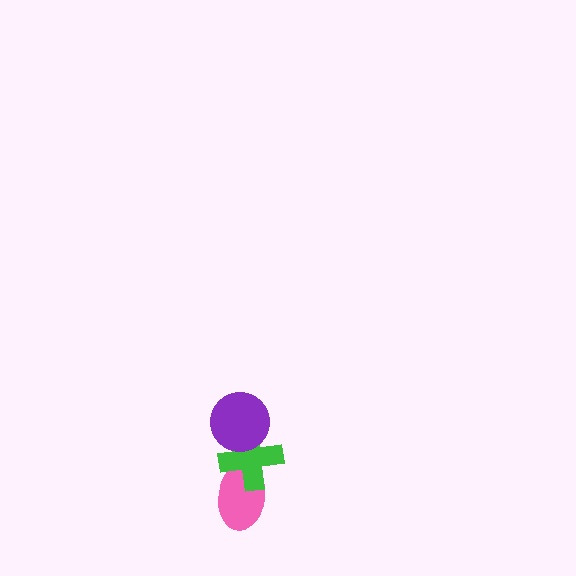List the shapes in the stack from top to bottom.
From top to bottom: the purple circle, the green cross, the pink ellipse.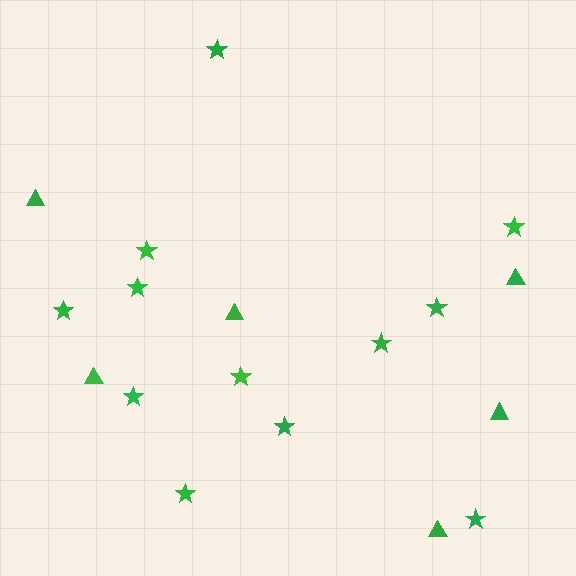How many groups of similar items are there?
There are 2 groups: one group of stars (12) and one group of triangles (6).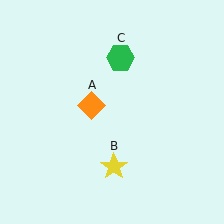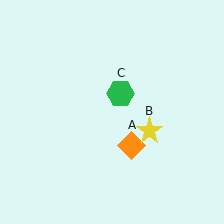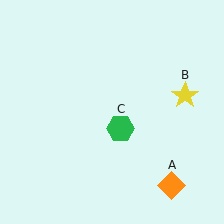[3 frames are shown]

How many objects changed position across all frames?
3 objects changed position: orange diamond (object A), yellow star (object B), green hexagon (object C).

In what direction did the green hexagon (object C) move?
The green hexagon (object C) moved down.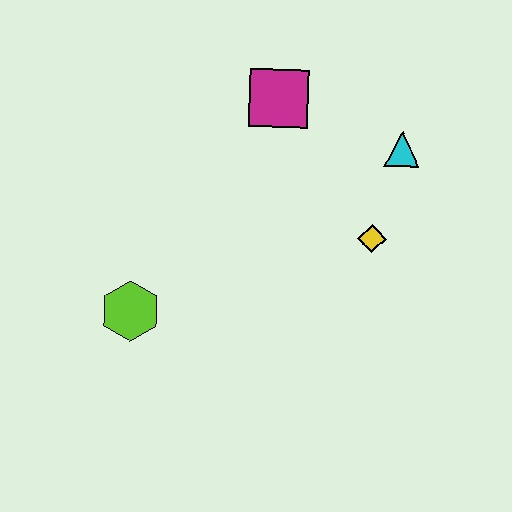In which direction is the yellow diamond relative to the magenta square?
The yellow diamond is below the magenta square.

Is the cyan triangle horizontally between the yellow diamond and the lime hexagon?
No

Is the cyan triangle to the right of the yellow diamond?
Yes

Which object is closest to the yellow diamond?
The cyan triangle is closest to the yellow diamond.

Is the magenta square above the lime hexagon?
Yes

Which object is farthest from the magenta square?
The lime hexagon is farthest from the magenta square.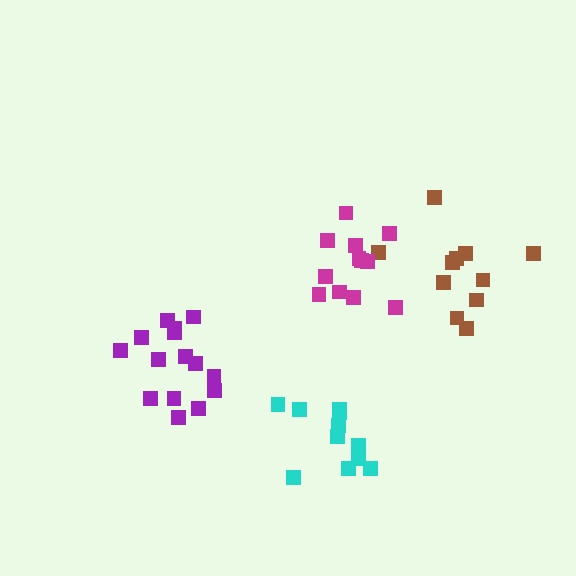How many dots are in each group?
Group 1: 15 dots, Group 2: 11 dots, Group 3: 11 dots, Group 4: 12 dots (49 total).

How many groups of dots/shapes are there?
There are 4 groups.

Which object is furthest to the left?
The purple cluster is leftmost.